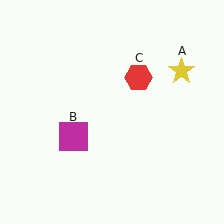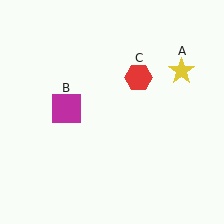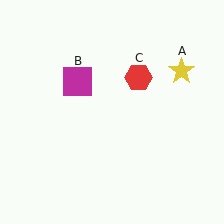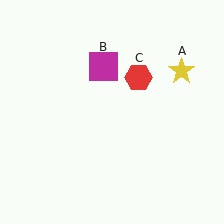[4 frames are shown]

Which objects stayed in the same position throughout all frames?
Yellow star (object A) and red hexagon (object C) remained stationary.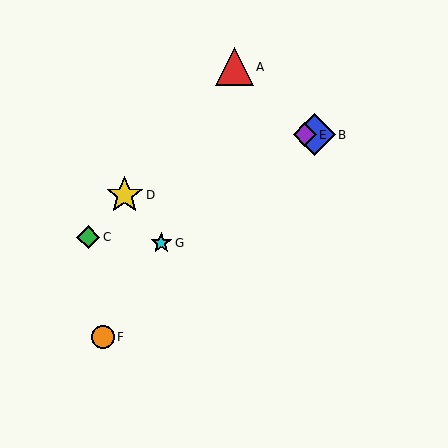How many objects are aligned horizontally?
2 objects (B, E) are aligned horizontally.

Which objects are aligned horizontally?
Objects B, E are aligned horizontally.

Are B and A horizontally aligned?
No, B is at y≈135 and A is at y≈67.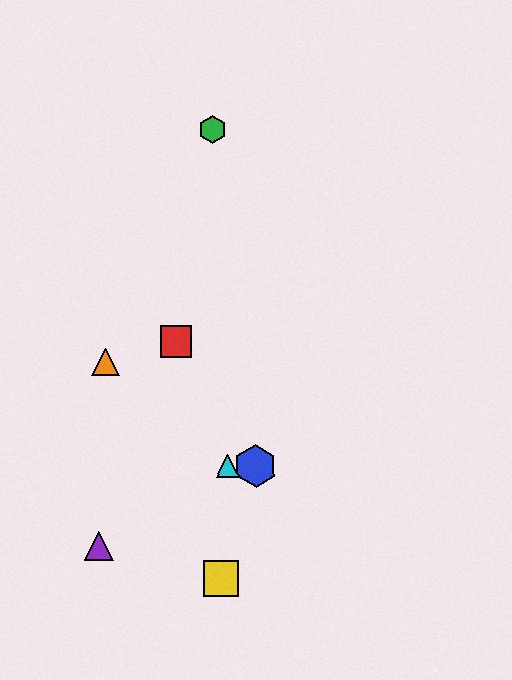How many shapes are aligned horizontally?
2 shapes (the blue hexagon, the cyan triangle) are aligned horizontally.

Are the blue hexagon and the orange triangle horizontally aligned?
No, the blue hexagon is at y≈466 and the orange triangle is at y≈361.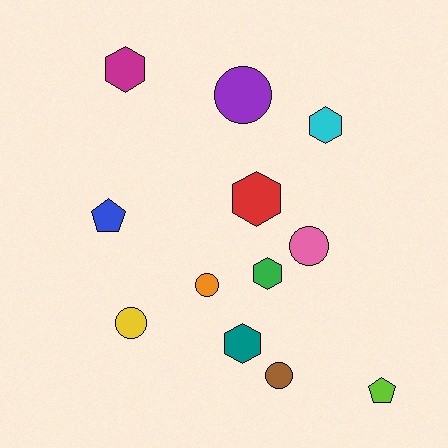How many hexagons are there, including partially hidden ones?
There are 5 hexagons.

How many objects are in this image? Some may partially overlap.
There are 12 objects.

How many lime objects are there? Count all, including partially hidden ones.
There is 1 lime object.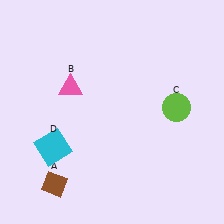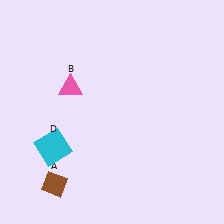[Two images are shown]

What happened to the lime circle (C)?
The lime circle (C) was removed in Image 2. It was in the top-right area of Image 1.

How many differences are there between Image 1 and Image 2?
There is 1 difference between the two images.